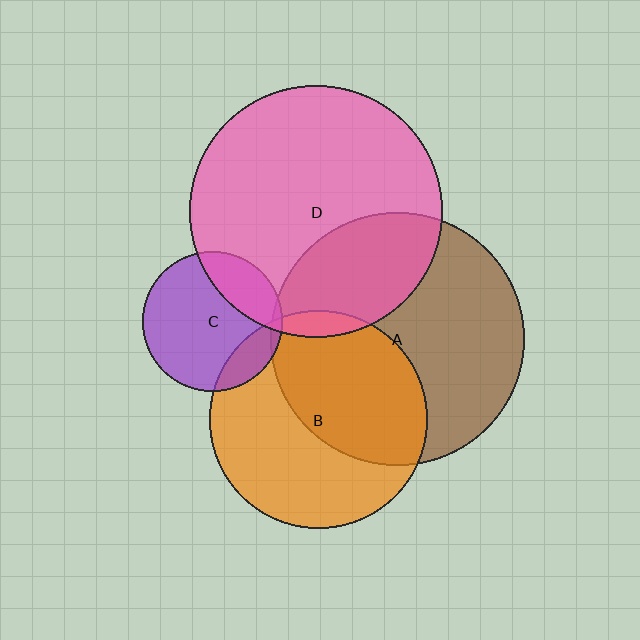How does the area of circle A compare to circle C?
Approximately 3.3 times.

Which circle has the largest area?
Circle A (brown).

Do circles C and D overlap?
Yes.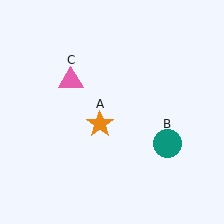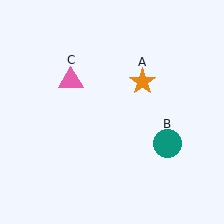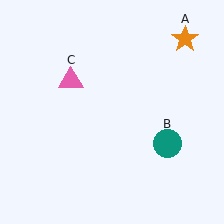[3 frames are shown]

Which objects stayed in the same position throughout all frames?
Teal circle (object B) and pink triangle (object C) remained stationary.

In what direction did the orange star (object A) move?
The orange star (object A) moved up and to the right.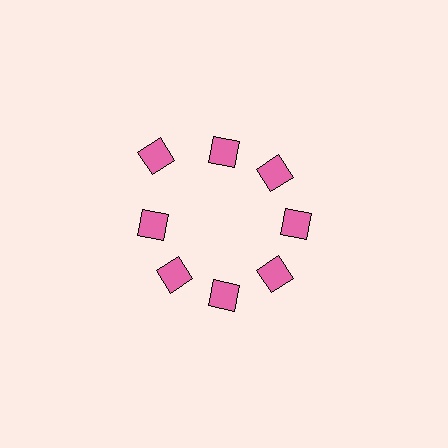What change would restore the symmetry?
The symmetry would be restored by moving it inward, back onto the ring so that all 8 diamonds sit at equal angles and equal distance from the center.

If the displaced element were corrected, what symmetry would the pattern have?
It would have 8-fold rotational symmetry — the pattern would map onto itself every 45 degrees.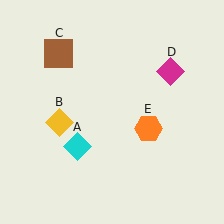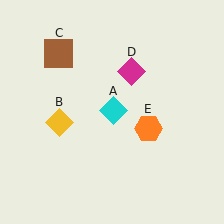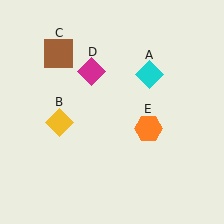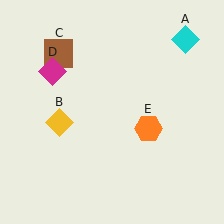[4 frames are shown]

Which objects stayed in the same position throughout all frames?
Yellow diamond (object B) and brown square (object C) and orange hexagon (object E) remained stationary.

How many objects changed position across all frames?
2 objects changed position: cyan diamond (object A), magenta diamond (object D).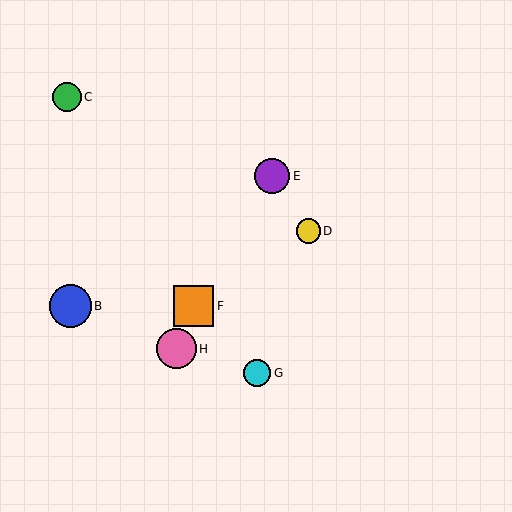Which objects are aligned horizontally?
Objects A, B, F are aligned horizontally.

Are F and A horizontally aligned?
Yes, both are at y≈306.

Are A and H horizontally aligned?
No, A is at y≈306 and H is at y≈349.